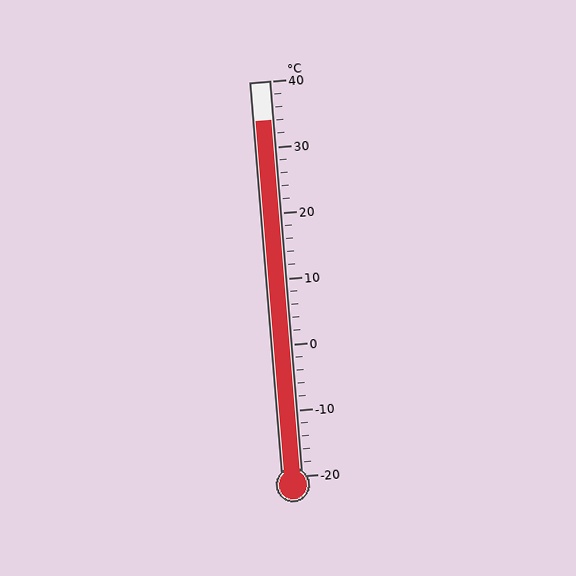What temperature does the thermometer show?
The thermometer shows approximately 34°C.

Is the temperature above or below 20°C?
The temperature is above 20°C.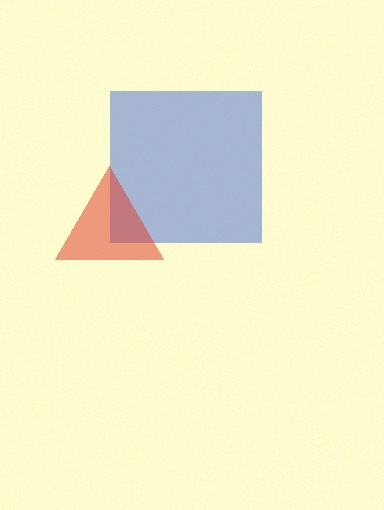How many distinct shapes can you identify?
There are 2 distinct shapes: a blue square, a red triangle.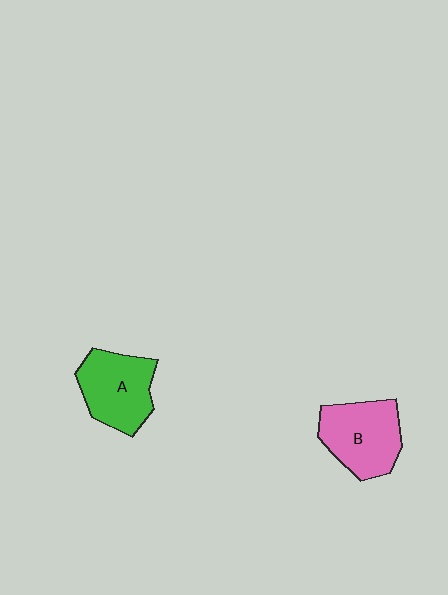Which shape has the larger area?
Shape B (pink).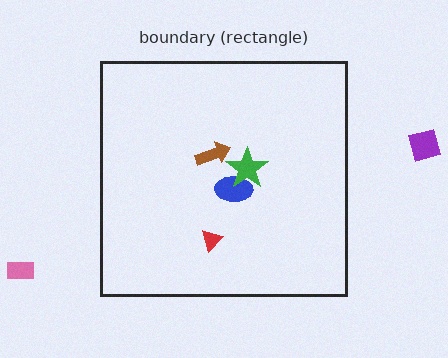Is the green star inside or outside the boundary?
Inside.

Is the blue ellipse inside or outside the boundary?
Inside.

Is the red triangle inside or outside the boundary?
Inside.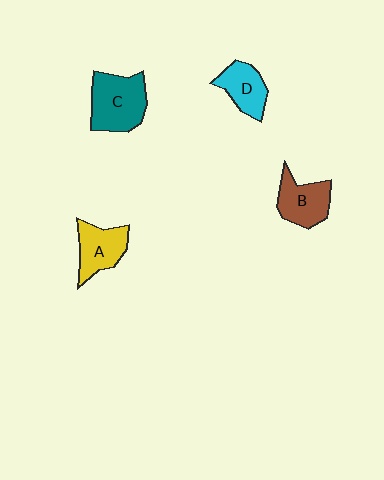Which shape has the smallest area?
Shape D (cyan).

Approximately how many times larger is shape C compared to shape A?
Approximately 1.3 times.